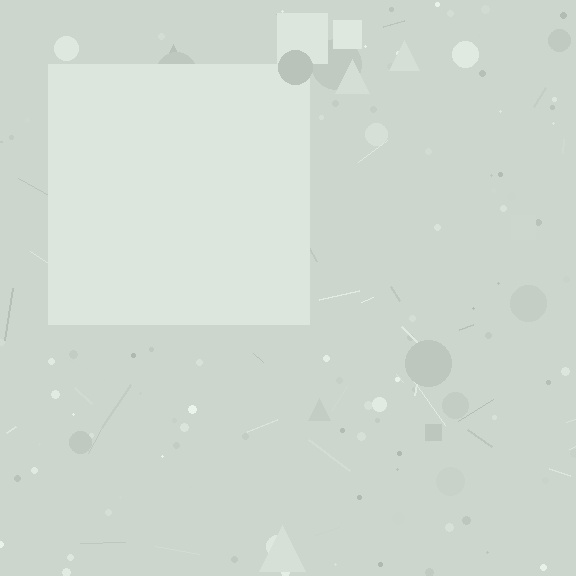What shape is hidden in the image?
A square is hidden in the image.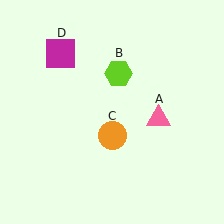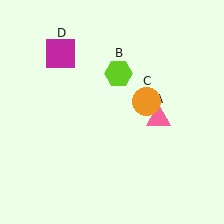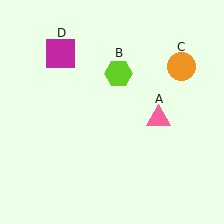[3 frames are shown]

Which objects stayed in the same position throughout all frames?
Pink triangle (object A) and lime hexagon (object B) and magenta square (object D) remained stationary.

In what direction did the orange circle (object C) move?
The orange circle (object C) moved up and to the right.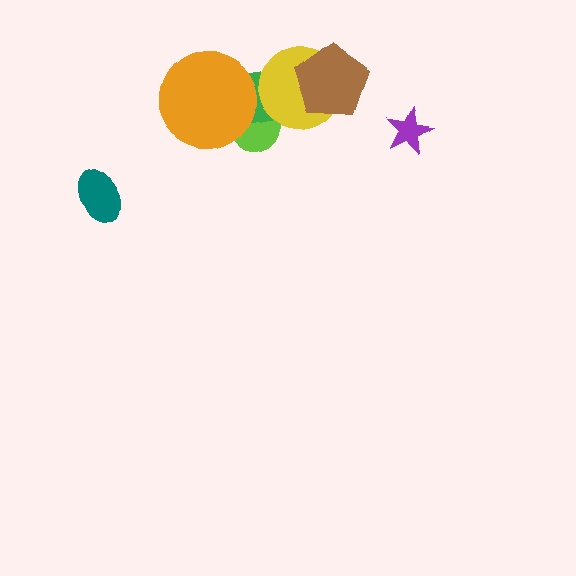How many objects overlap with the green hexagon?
3 objects overlap with the green hexagon.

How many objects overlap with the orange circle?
2 objects overlap with the orange circle.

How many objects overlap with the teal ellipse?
0 objects overlap with the teal ellipse.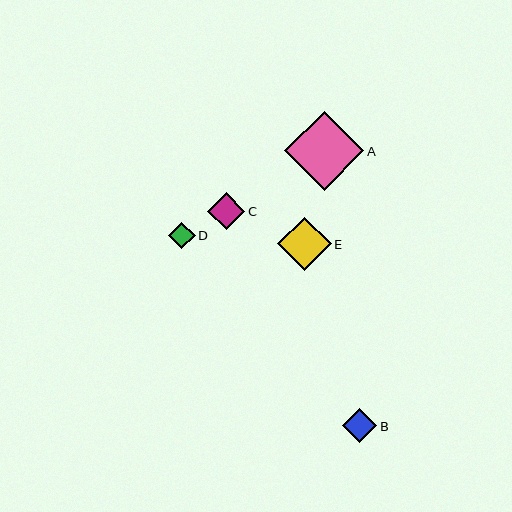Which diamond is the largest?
Diamond A is the largest with a size of approximately 79 pixels.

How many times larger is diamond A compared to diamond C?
Diamond A is approximately 2.1 times the size of diamond C.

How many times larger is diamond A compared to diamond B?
Diamond A is approximately 2.3 times the size of diamond B.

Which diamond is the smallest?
Diamond D is the smallest with a size of approximately 27 pixels.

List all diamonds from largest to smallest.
From largest to smallest: A, E, C, B, D.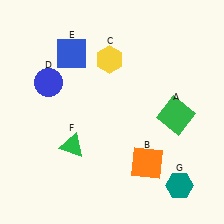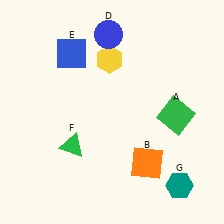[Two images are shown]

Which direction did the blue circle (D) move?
The blue circle (D) moved right.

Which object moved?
The blue circle (D) moved right.